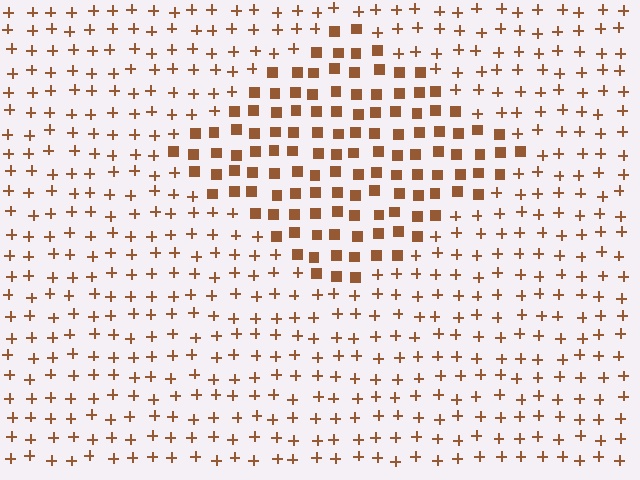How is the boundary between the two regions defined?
The boundary is defined by a change in element shape: squares inside vs. plus signs outside. All elements share the same color and spacing.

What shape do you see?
I see a diamond.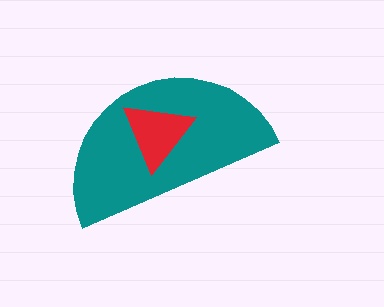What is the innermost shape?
The red triangle.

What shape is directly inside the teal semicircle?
The red triangle.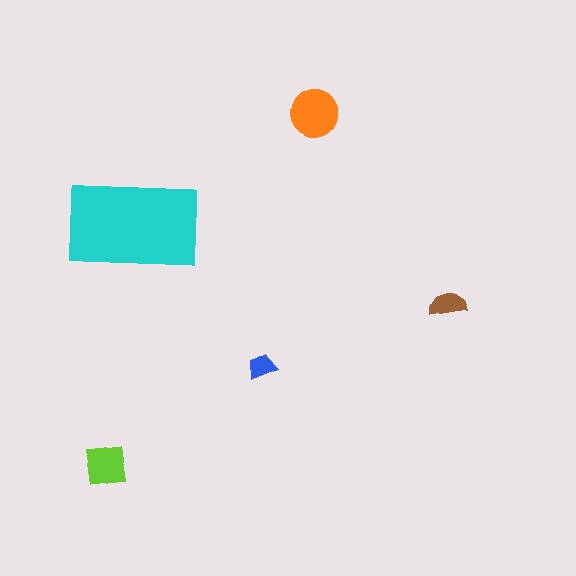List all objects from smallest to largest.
The blue trapezoid, the brown semicircle, the lime square, the orange circle, the cyan rectangle.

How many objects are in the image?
There are 5 objects in the image.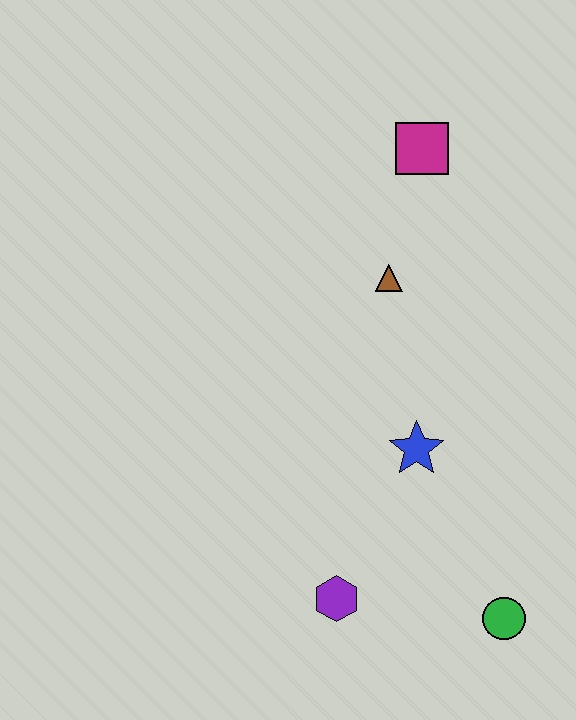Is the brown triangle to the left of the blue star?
Yes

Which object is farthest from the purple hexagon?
The magenta square is farthest from the purple hexagon.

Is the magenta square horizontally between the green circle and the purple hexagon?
Yes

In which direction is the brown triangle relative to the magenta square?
The brown triangle is below the magenta square.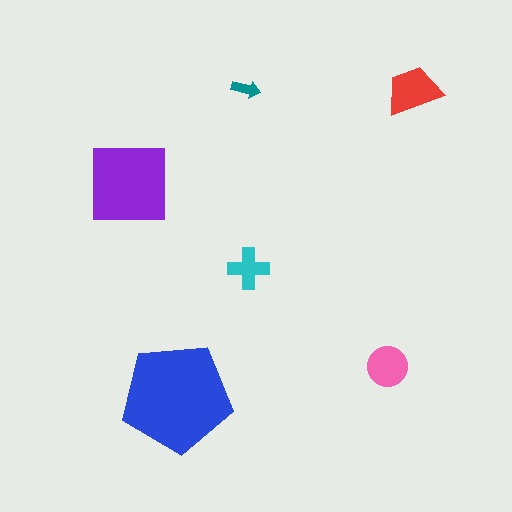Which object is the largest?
The blue pentagon.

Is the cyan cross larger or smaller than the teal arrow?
Larger.